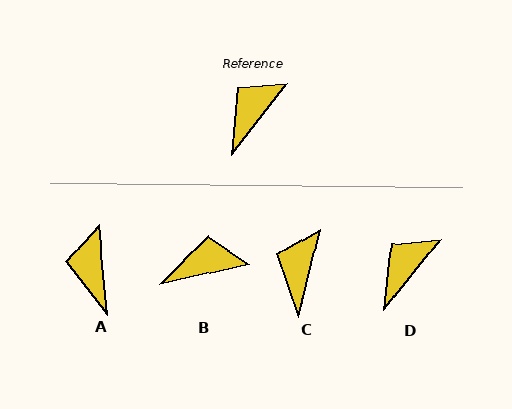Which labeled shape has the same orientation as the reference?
D.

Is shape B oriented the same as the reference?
No, it is off by about 39 degrees.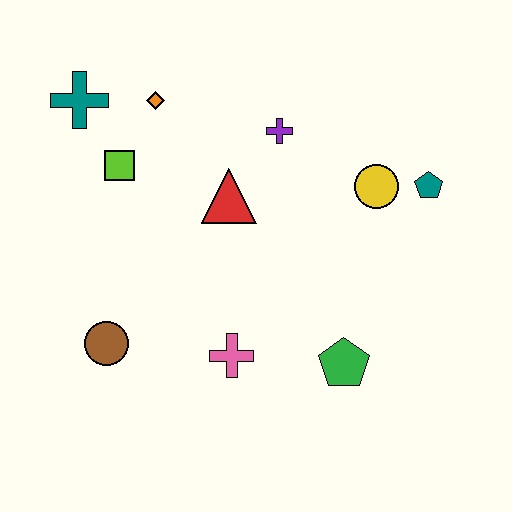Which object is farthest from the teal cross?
The green pentagon is farthest from the teal cross.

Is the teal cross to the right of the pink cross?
No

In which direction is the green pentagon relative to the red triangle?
The green pentagon is below the red triangle.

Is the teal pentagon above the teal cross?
No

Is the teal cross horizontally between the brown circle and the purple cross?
No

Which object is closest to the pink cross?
The green pentagon is closest to the pink cross.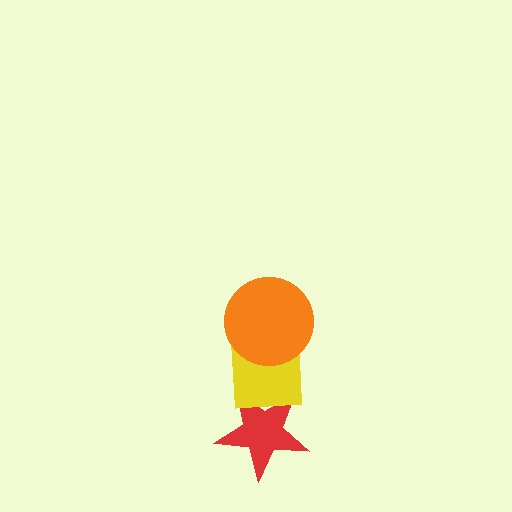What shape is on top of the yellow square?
The orange circle is on top of the yellow square.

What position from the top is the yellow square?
The yellow square is 2nd from the top.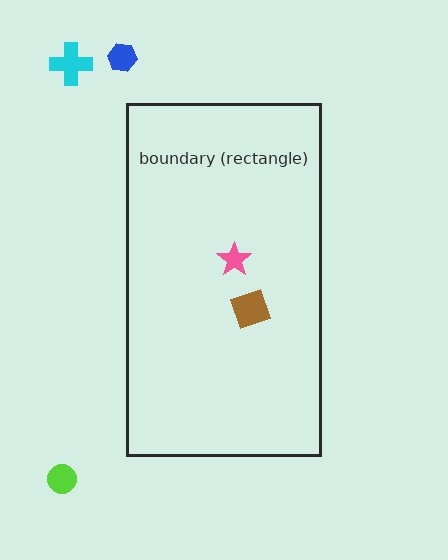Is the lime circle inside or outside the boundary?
Outside.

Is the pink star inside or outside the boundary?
Inside.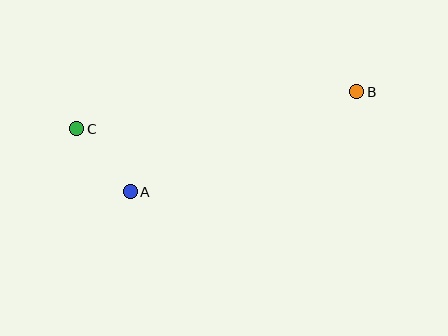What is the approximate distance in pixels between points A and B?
The distance between A and B is approximately 248 pixels.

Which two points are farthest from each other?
Points B and C are farthest from each other.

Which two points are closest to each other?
Points A and C are closest to each other.